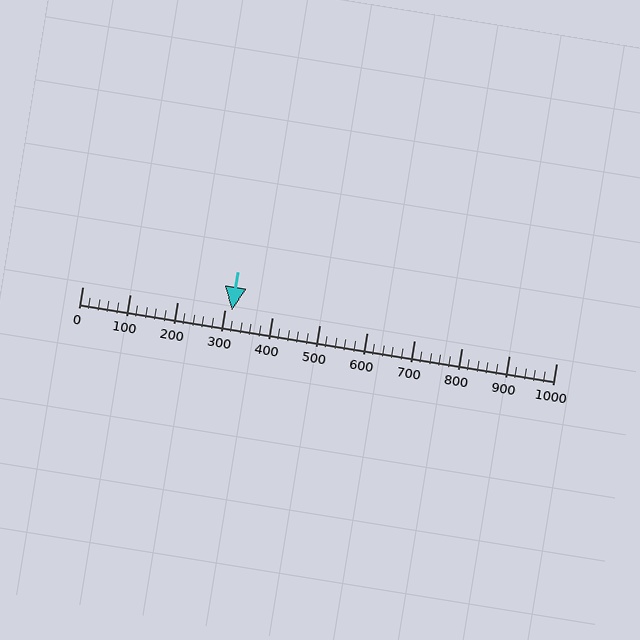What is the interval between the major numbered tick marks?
The major tick marks are spaced 100 units apart.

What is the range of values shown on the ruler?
The ruler shows values from 0 to 1000.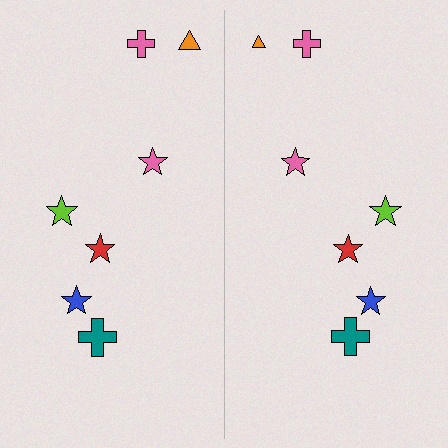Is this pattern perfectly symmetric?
No, the pattern is not perfectly symmetric. The orange triangle on the right side has a different size than its mirror counterpart.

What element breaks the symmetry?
The orange triangle on the right side has a different size than its mirror counterpart.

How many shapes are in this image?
There are 14 shapes in this image.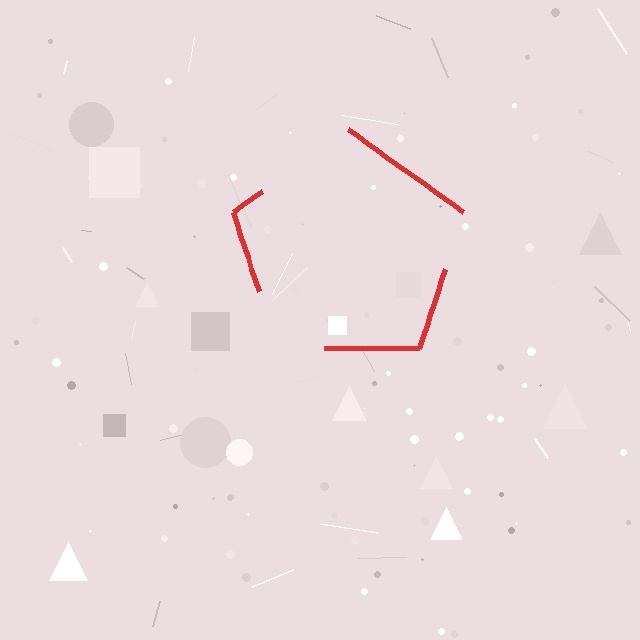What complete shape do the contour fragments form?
The contour fragments form a pentagon.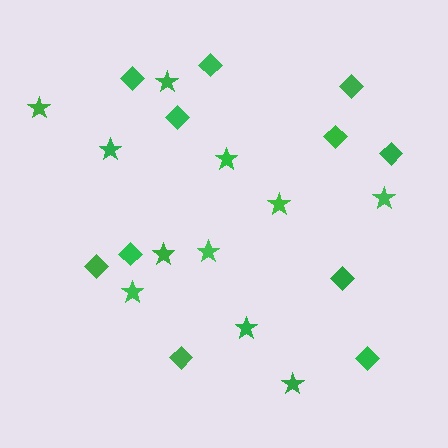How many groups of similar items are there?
There are 2 groups: one group of diamonds (11) and one group of stars (11).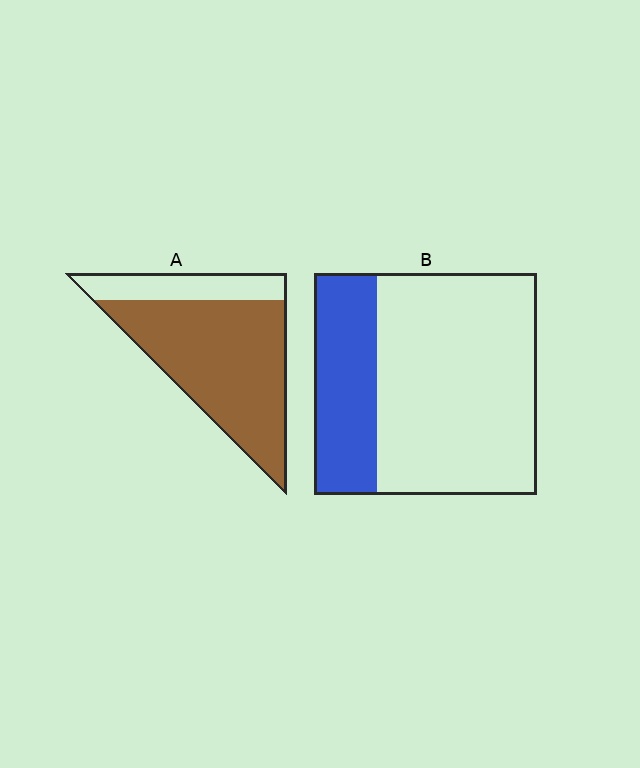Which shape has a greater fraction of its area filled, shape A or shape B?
Shape A.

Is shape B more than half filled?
No.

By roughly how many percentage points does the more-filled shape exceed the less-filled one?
By roughly 50 percentage points (A over B).